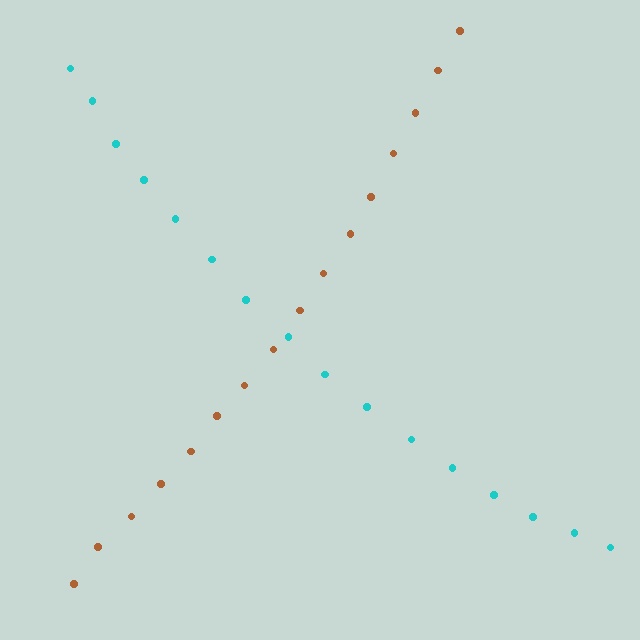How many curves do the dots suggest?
There are 2 distinct paths.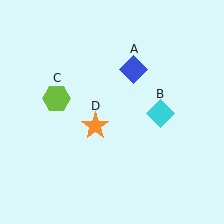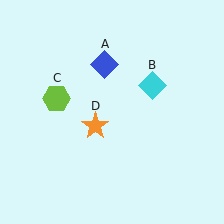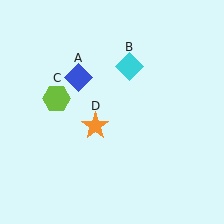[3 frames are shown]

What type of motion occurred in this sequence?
The blue diamond (object A), cyan diamond (object B) rotated counterclockwise around the center of the scene.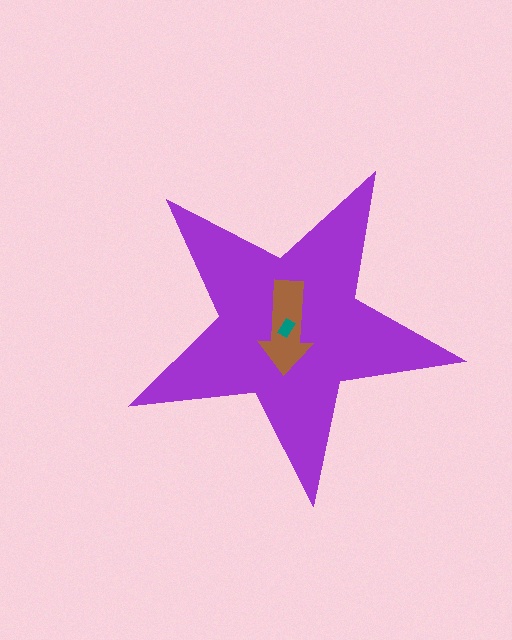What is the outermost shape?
The purple star.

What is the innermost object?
The teal rectangle.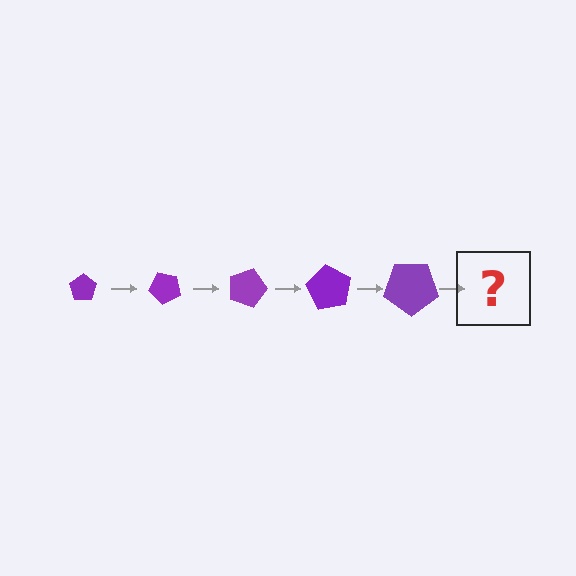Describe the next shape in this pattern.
It should be a pentagon, larger than the previous one and rotated 225 degrees from the start.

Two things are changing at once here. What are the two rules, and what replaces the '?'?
The two rules are that the pentagon grows larger each step and it rotates 45 degrees each step. The '?' should be a pentagon, larger than the previous one and rotated 225 degrees from the start.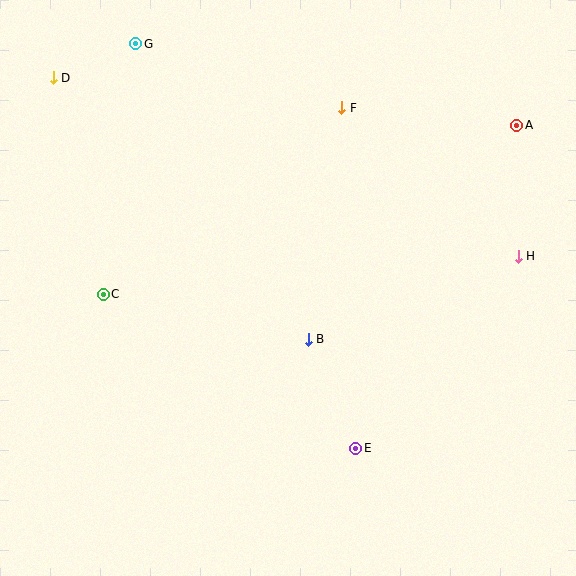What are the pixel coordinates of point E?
Point E is at (356, 448).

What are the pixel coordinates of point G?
Point G is at (136, 44).